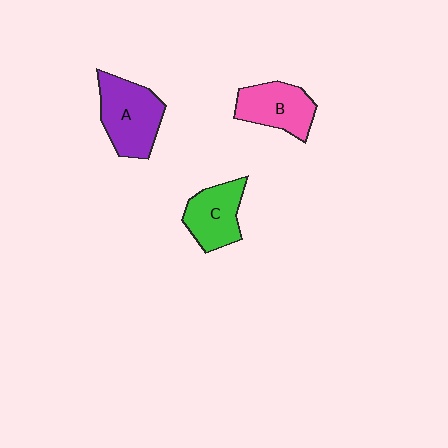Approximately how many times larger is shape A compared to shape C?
Approximately 1.3 times.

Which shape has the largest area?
Shape A (purple).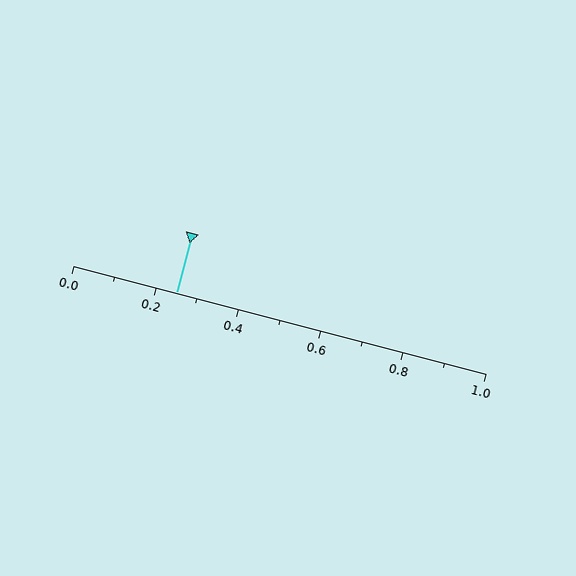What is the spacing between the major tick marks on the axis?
The major ticks are spaced 0.2 apart.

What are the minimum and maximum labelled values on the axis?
The axis runs from 0.0 to 1.0.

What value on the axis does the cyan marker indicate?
The marker indicates approximately 0.25.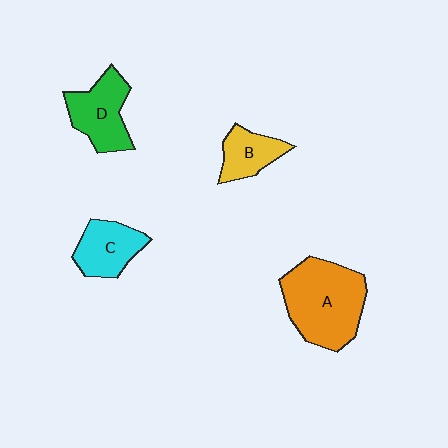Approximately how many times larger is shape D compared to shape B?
Approximately 1.5 times.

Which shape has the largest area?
Shape A (orange).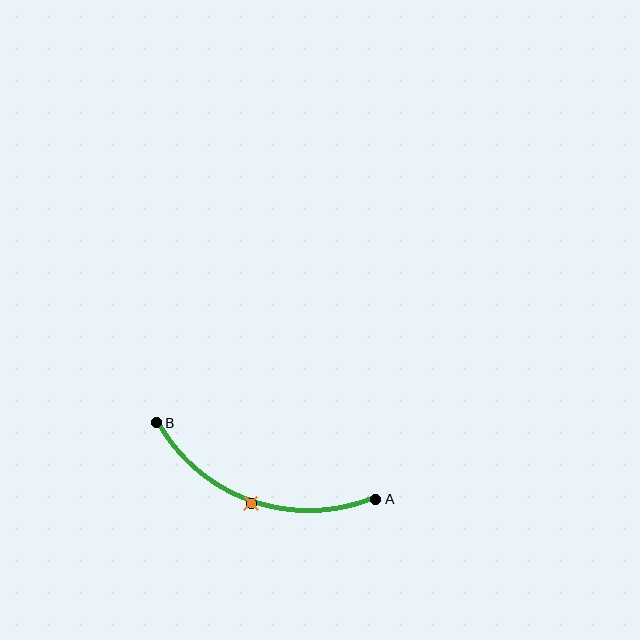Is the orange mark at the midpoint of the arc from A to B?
Yes. The orange mark lies on the arc at equal arc-length from both A and B — it is the arc midpoint.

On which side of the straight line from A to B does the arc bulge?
The arc bulges below the straight line connecting A and B.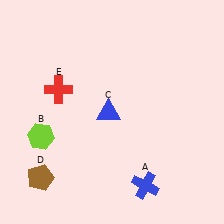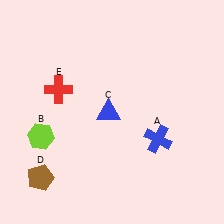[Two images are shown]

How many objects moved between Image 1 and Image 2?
1 object moved between the two images.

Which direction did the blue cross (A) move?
The blue cross (A) moved up.